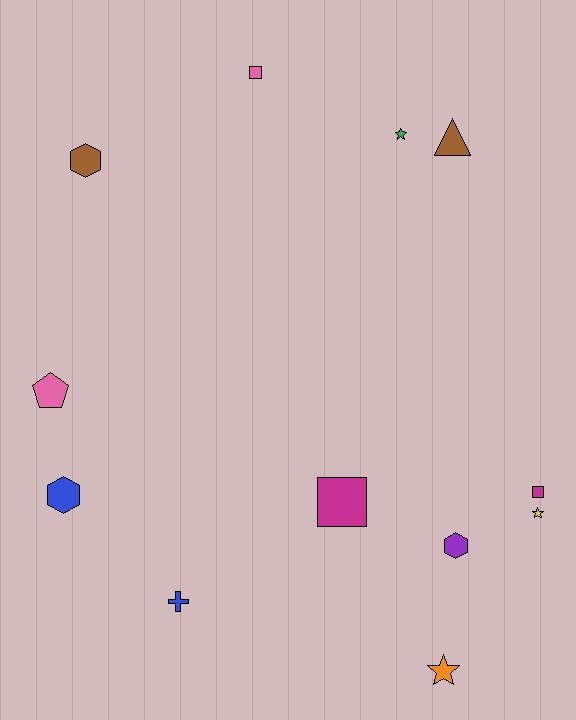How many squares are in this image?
There are 3 squares.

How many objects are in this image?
There are 12 objects.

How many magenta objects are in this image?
There are 2 magenta objects.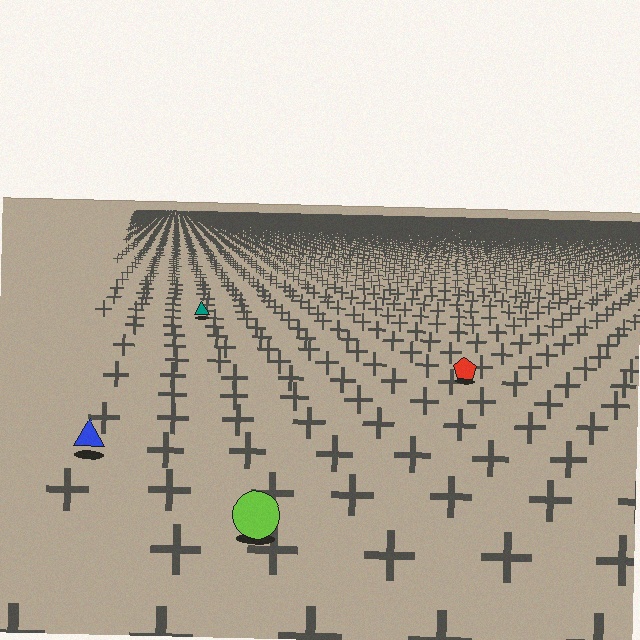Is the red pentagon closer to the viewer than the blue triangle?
No. The blue triangle is closer — you can tell from the texture gradient: the ground texture is coarser near it.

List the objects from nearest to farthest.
From nearest to farthest: the lime circle, the blue triangle, the red pentagon, the teal triangle.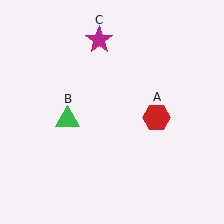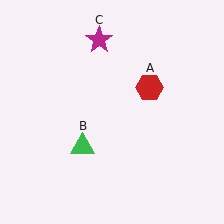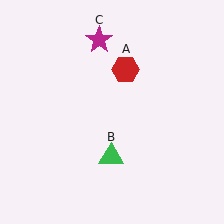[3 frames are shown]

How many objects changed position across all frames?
2 objects changed position: red hexagon (object A), green triangle (object B).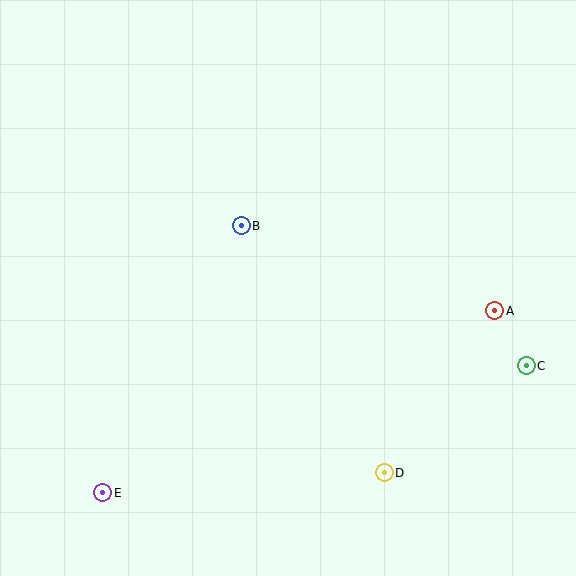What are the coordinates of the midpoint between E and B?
The midpoint between E and B is at (172, 359).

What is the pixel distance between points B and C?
The distance between B and C is 317 pixels.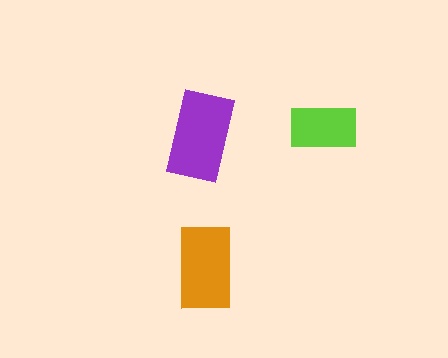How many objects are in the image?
There are 3 objects in the image.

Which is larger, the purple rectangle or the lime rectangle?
The purple one.